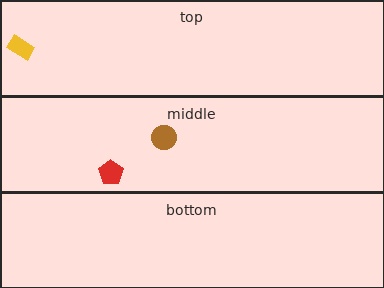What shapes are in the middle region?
The brown circle, the red pentagon.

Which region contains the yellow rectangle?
The top region.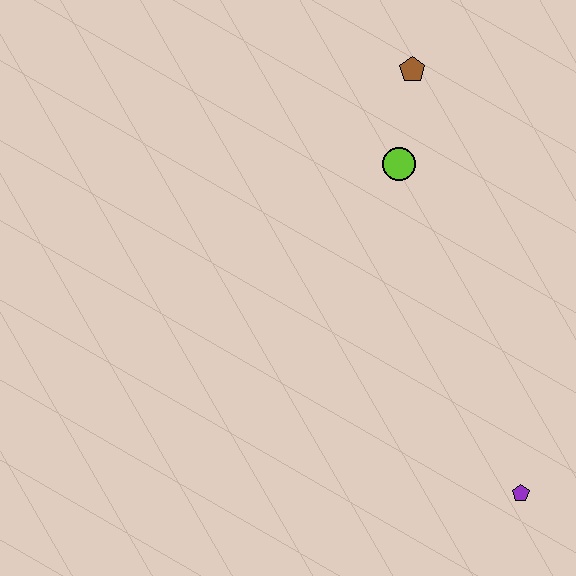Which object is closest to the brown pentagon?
The lime circle is closest to the brown pentagon.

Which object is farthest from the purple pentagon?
The brown pentagon is farthest from the purple pentagon.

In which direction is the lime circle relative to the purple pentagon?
The lime circle is above the purple pentagon.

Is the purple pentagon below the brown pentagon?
Yes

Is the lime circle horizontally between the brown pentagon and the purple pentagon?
No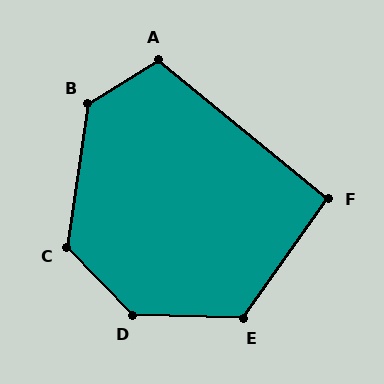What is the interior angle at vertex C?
Approximately 128 degrees (obtuse).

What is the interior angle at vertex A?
Approximately 109 degrees (obtuse).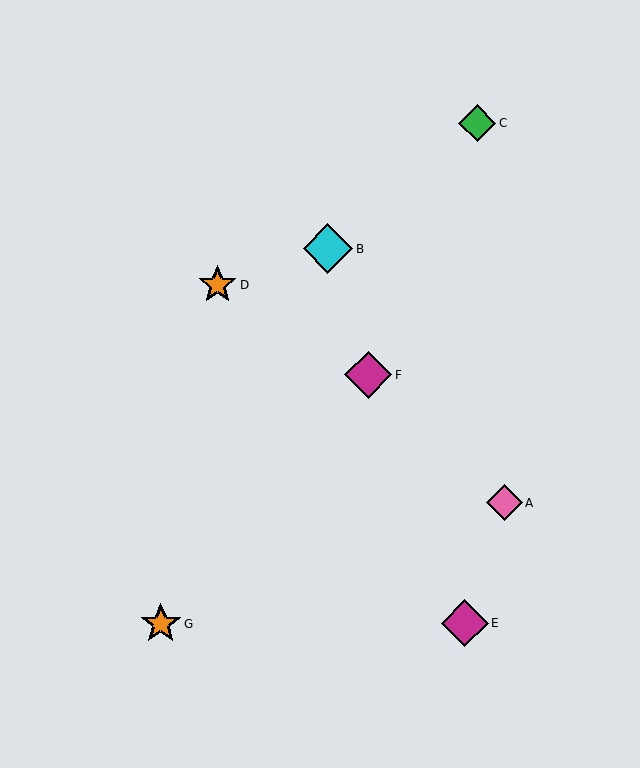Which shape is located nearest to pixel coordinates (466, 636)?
The magenta diamond (labeled E) at (465, 623) is nearest to that location.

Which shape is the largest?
The cyan diamond (labeled B) is the largest.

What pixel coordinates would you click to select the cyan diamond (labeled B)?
Click at (328, 249) to select the cyan diamond B.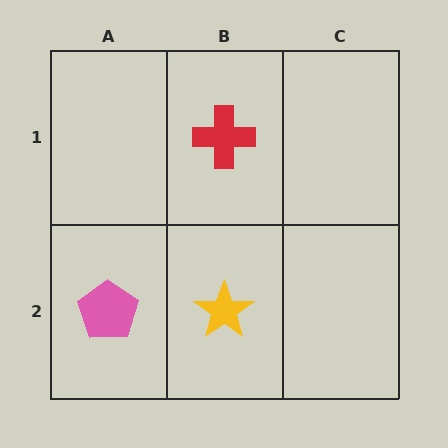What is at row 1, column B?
A red cross.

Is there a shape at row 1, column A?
No, that cell is empty.